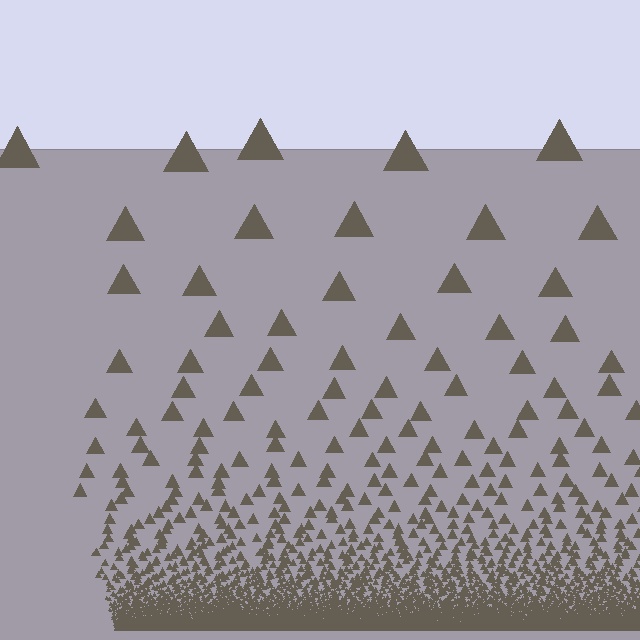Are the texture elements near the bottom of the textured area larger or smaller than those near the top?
Smaller. The gradient is inverted — elements near the bottom are smaller and denser.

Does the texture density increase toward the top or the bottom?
Density increases toward the bottom.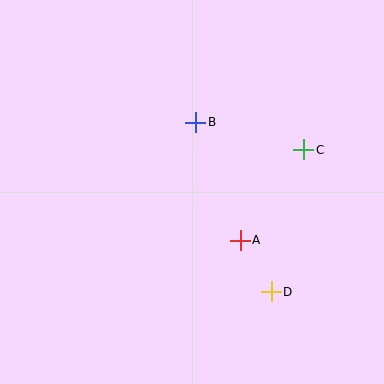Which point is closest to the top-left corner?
Point B is closest to the top-left corner.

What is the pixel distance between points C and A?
The distance between C and A is 110 pixels.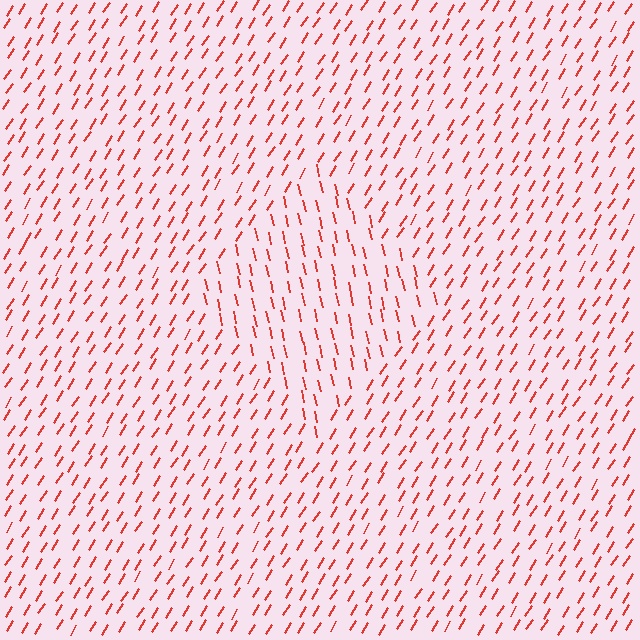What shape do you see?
I see a diamond.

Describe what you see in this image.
The image is filled with small red line segments. A diamond region in the image has lines oriented differently from the surrounding lines, creating a visible texture boundary.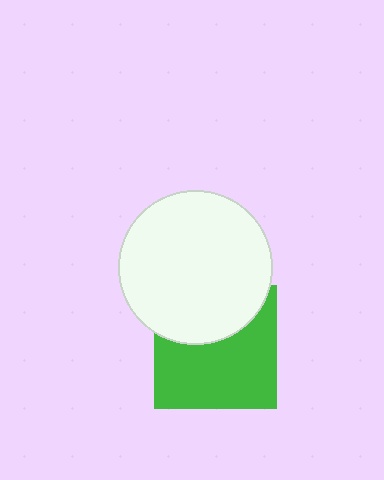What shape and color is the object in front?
The object in front is a white circle.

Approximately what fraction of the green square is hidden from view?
Roughly 37% of the green square is hidden behind the white circle.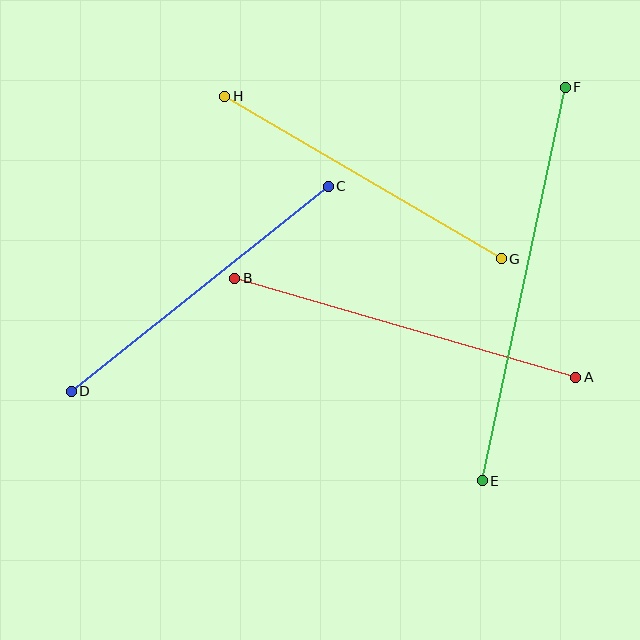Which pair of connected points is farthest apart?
Points E and F are farthest apart.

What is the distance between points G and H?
The distance is approximately 321 pixels.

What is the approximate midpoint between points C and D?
The midpoint is at approximately (200, 289) pixels.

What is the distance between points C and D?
The distance is approximately 328 pixels.